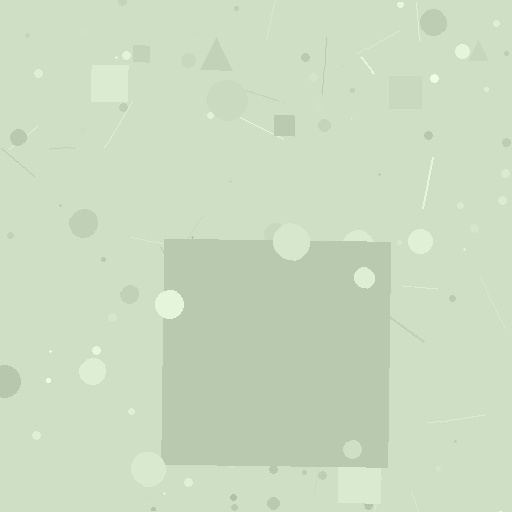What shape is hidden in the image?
A square is hidden in the image.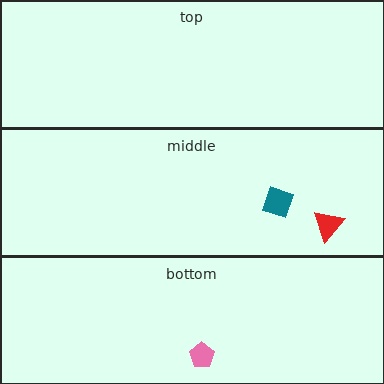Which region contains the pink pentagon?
The bottom region.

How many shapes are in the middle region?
2.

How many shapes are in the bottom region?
1.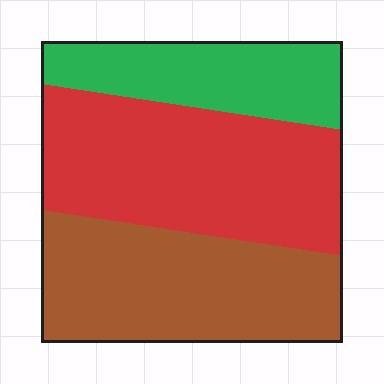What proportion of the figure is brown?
Brown takes up about three eighths (3/8) of the figure.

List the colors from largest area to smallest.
From largest to smallest: red, brown, green.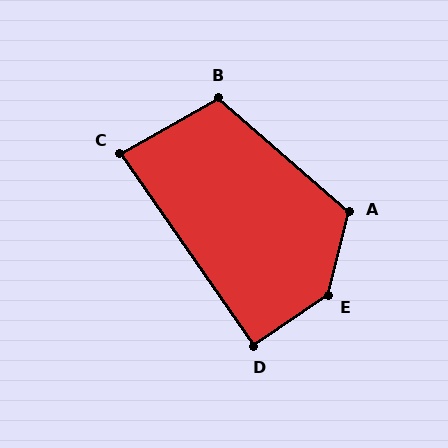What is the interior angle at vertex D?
Approximately 90 degrees (approximately right).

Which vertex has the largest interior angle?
E, at approximately 139 degrees.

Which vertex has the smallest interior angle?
C, at approximately 84 degrees.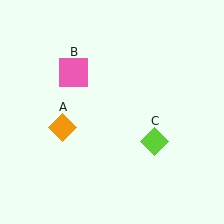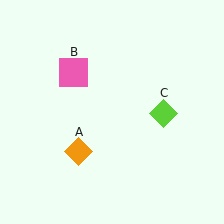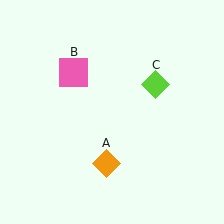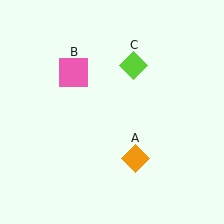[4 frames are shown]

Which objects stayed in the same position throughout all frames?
Pink square (object B) remained stationary.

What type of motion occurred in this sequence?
The orange diamond (object A), lime diamond (object C) rotated counterclockwise around the center of the scene.